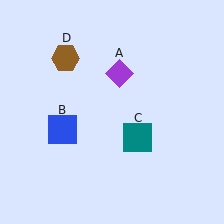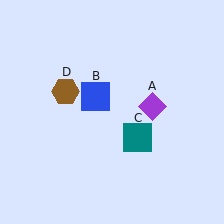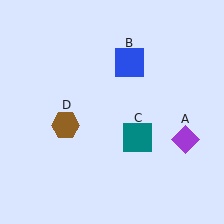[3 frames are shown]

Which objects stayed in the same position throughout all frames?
Teal square (object C) remained stationary.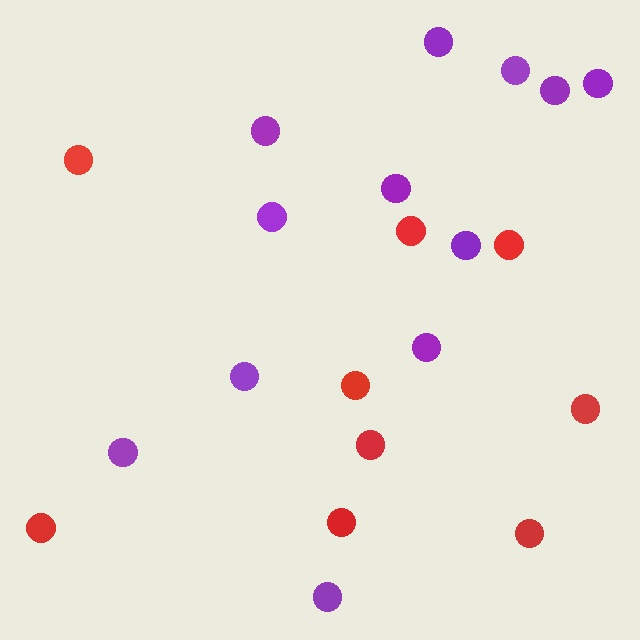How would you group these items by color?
There are 2 groups: one group of red circles (9) and one group of purple circles (12).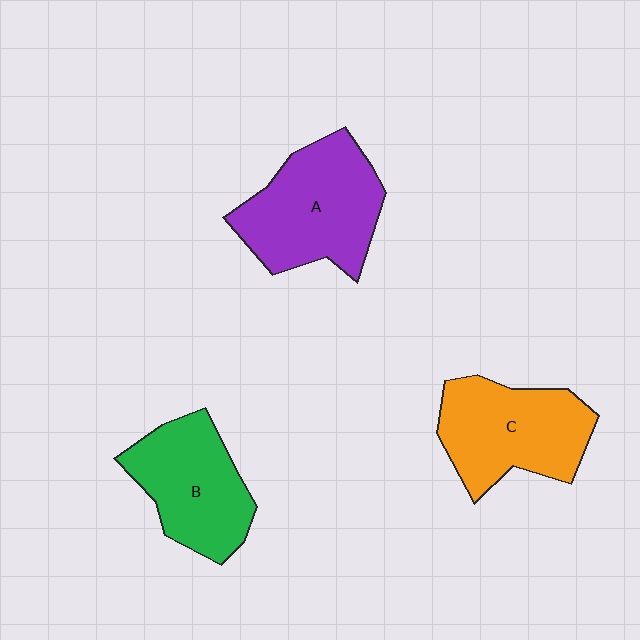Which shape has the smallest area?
Shape B (green).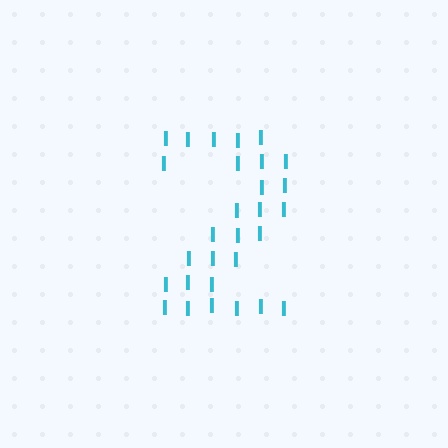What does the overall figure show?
The overall figure shows the digit 2.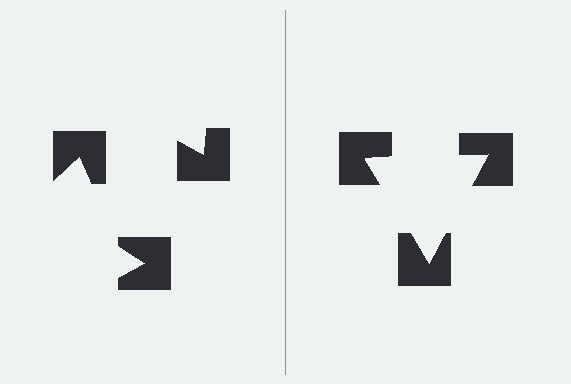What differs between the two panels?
The notched squares are positioned identically on both sides; only the wedge orientations differ. On the right they align to a triangle; on the left they are misaligned.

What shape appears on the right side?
An illusory triangle.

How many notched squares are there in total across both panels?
6 — 3 on each side.